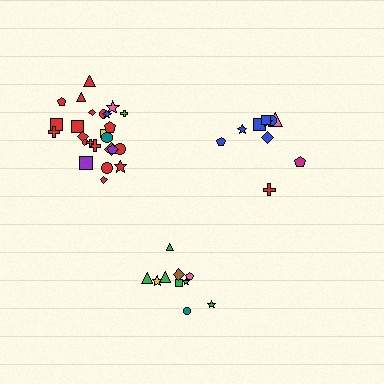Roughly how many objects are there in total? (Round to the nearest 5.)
Roughly 45 objects in total.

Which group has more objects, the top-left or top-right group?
The top-left group.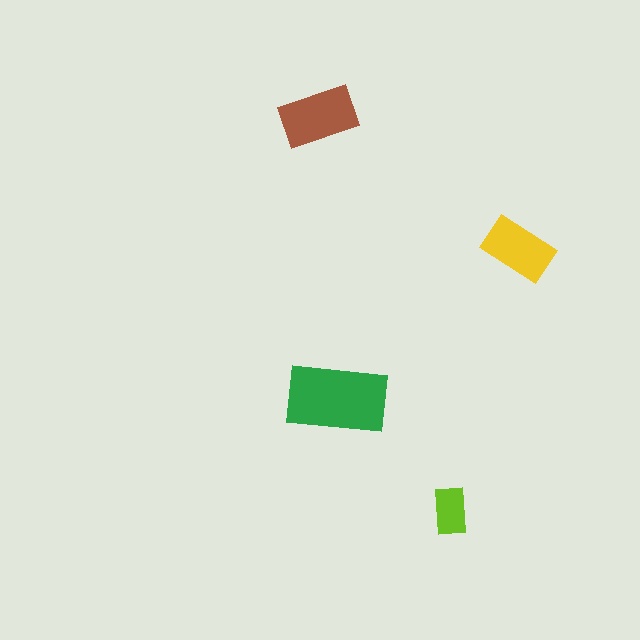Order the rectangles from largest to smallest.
the green one, the brown one, the yellow one, the lime one.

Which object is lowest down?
The lime rectangle is bottommost.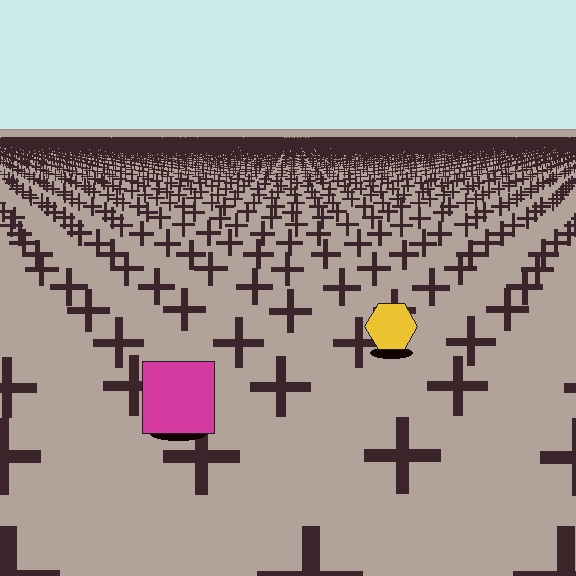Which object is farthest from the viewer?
The yellow hexagon is farthest from the viewer. It appears smaller and the ground texture around it is denser.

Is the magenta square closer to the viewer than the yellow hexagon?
Yes. The magenta square is closer — you can tell from the texture gradient: the ground texture is coarser near it.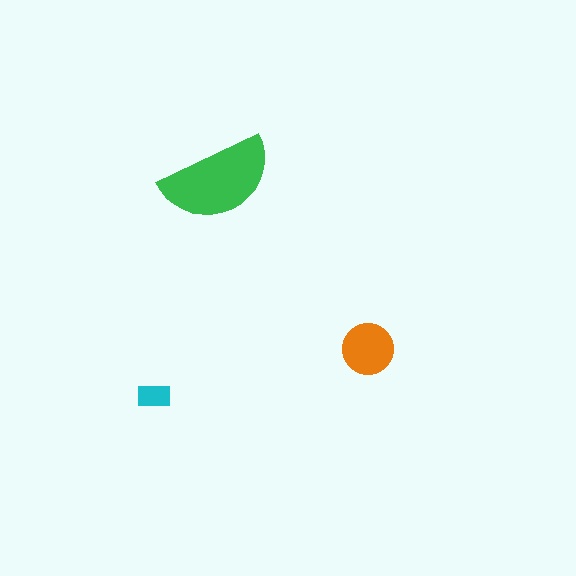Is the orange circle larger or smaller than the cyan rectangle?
Larger.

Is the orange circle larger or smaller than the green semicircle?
Smaller.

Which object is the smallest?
The cyan rectangle.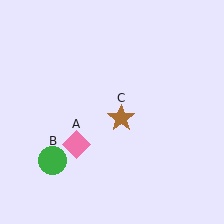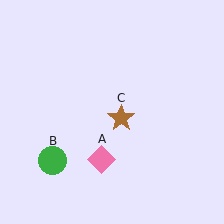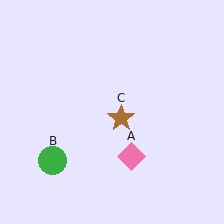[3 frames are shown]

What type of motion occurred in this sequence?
The pink diamond (object A) rotated counterclockwise around the center of the scene.